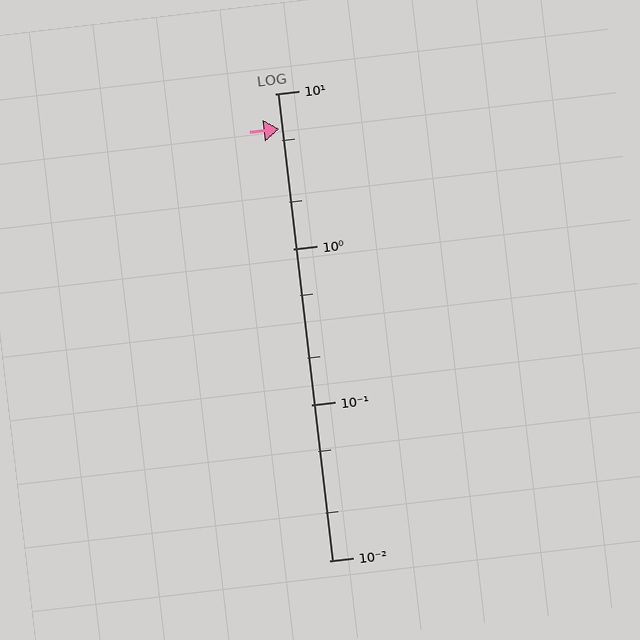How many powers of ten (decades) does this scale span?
The scale spans 3 decades, from 0.01 to 10.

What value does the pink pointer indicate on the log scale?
The pointer indicates approximately 5.9.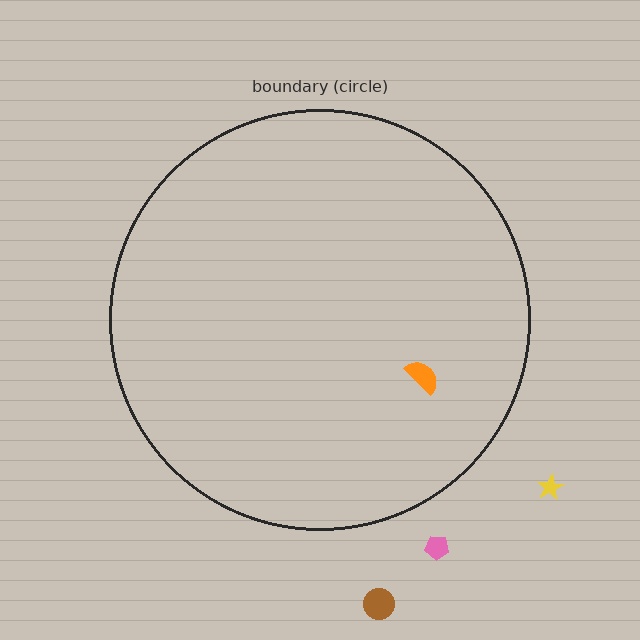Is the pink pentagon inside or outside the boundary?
Outside.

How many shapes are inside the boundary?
1 inside, 3 outside.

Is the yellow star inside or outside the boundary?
Outside.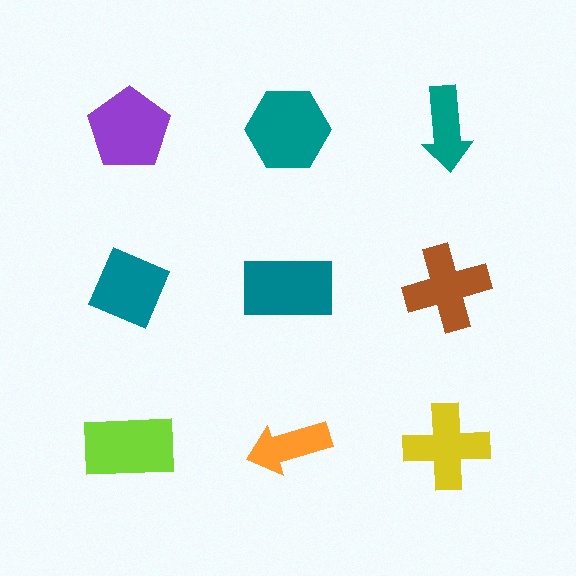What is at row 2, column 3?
A brown cross.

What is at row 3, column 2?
An orange arrow.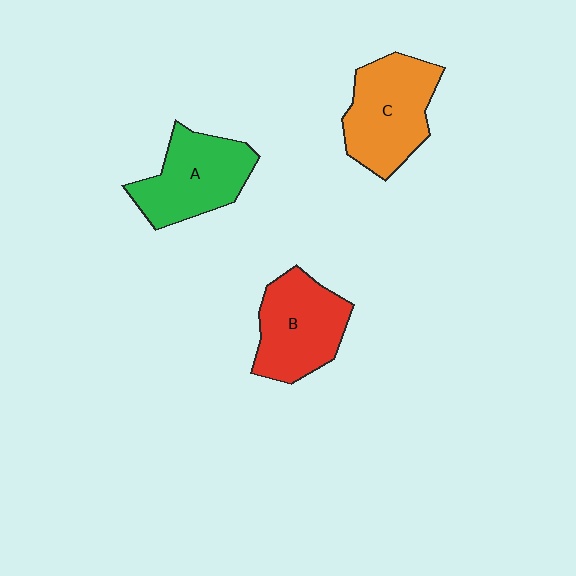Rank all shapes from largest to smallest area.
From largest to smallest: C (orange), B (red), A (green).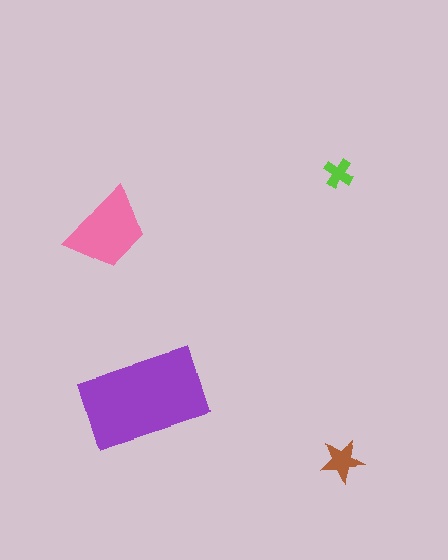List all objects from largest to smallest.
The purple rectangle, the pink trapezoid, the brown star, the lime cross.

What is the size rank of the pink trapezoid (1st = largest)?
2nd.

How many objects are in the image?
There are 4 objects in the image.